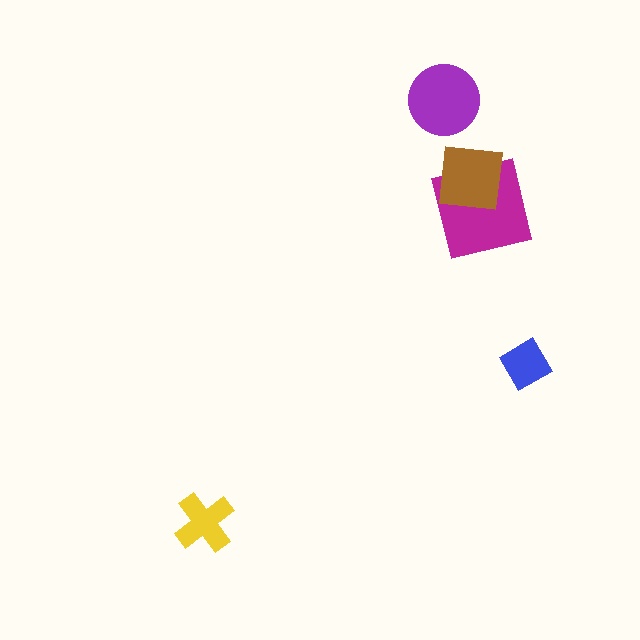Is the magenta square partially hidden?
Yes, it is partially covered by another shape.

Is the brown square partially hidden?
No, no other shape covers it.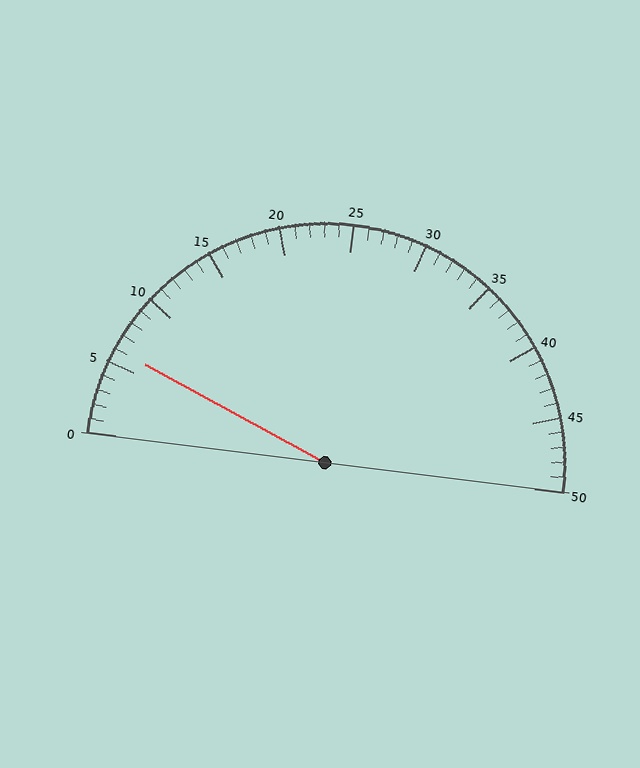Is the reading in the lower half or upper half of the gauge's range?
The reading is in the lower half of the range (0 to 50).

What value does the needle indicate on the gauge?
The needle indicates approximately 6.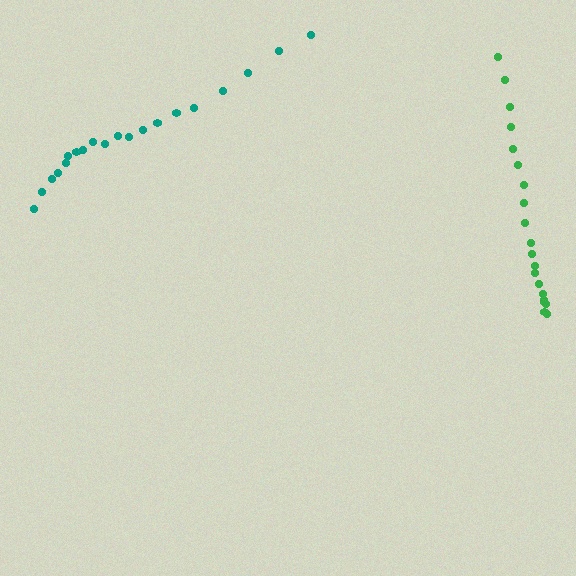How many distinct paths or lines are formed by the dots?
There are 2 distinct paths.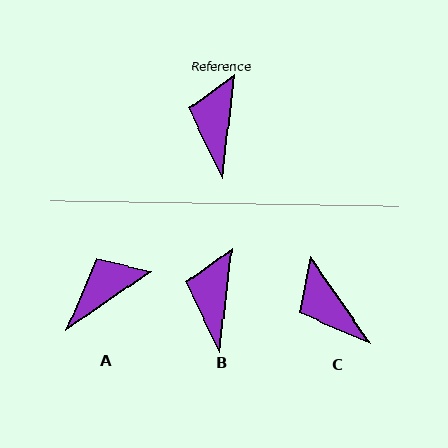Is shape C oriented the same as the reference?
No, it is off by about 41 degrees.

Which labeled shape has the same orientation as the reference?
B.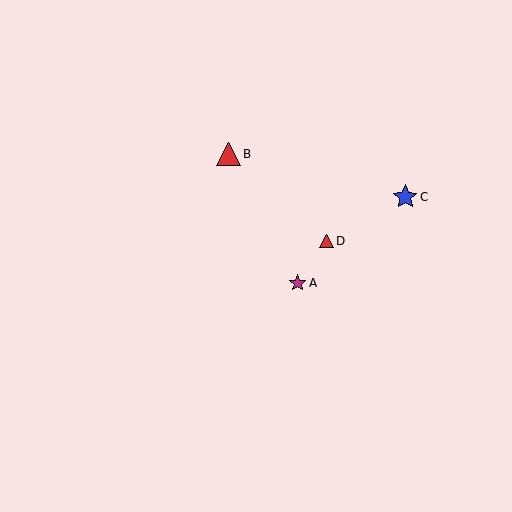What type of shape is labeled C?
Shape C is a blue star.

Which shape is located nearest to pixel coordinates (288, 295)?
The magenta star (labeled A) at (298, 283) is nearest to that location.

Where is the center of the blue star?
The center of the blue star is at (405, 197).